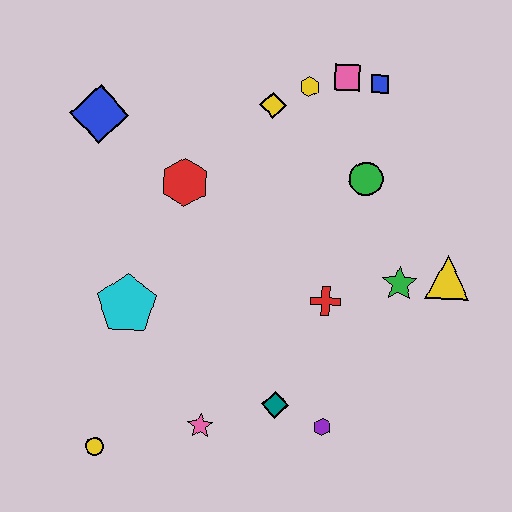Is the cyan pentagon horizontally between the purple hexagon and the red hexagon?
No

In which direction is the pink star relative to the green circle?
The pink star is below the green circle.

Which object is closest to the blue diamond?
The red hexagon is closest to the blue diamond.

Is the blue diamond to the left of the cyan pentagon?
Yes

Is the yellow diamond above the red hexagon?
Yes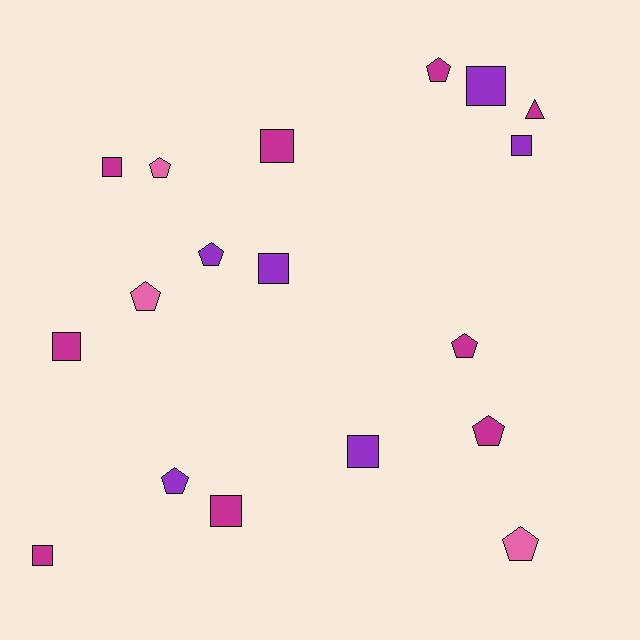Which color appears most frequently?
Magenta, with 9 objects.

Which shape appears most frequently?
Square, with 9 objects.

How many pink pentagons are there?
There are 3 pink pentagons.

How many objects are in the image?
There are 18 objects.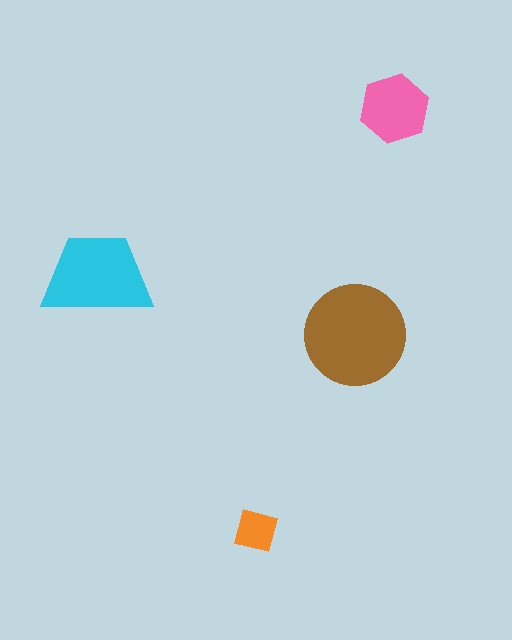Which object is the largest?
The brown circle.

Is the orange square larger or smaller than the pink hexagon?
Smaller.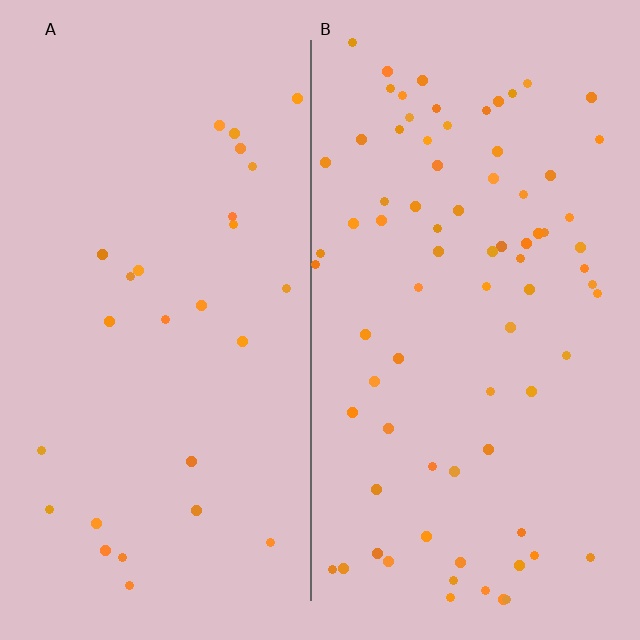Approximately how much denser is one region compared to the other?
Approximately 2.9× — region B over region A.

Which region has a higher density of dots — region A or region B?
B (the right).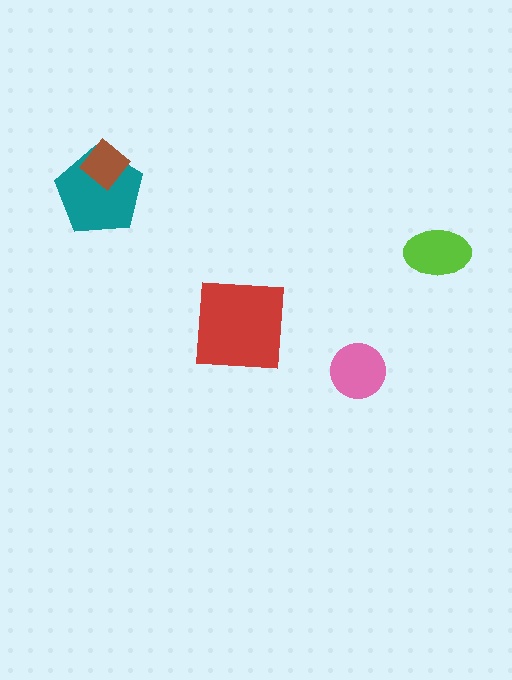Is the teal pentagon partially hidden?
Yes, it is partially covered by another shape.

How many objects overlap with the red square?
0 objects overlap with the red square.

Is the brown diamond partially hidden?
No, no other shape covers it.